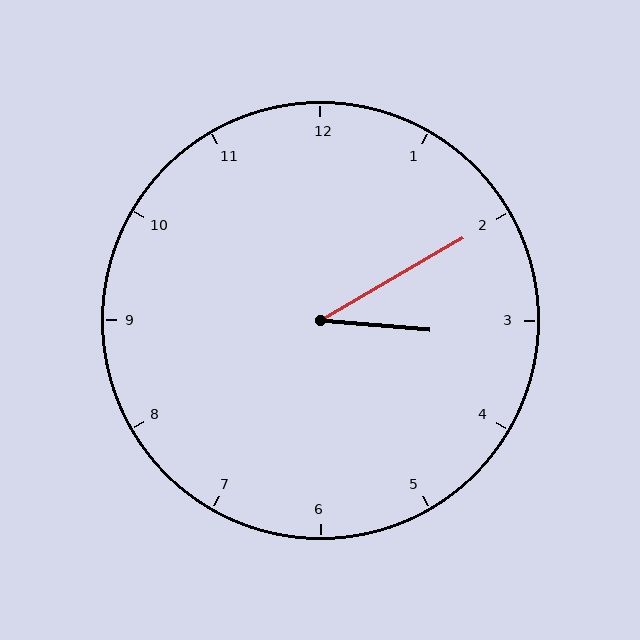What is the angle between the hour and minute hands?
Approximately 35 degrees.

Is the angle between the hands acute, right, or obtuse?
It is acute.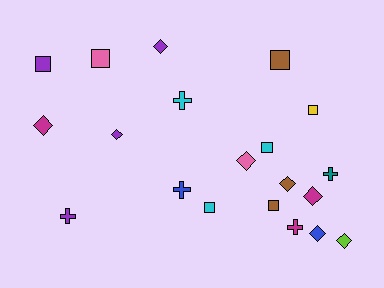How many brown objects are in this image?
There are 3 brown objects.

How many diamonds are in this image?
There are 8 diamonds.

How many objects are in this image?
There are 20 objects.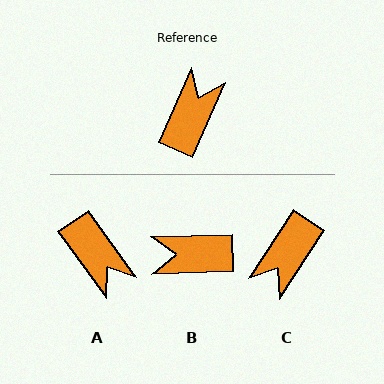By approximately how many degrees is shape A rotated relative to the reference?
Approximately 120 degrees clockwise.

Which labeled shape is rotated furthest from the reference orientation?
C, about 171 degrees away.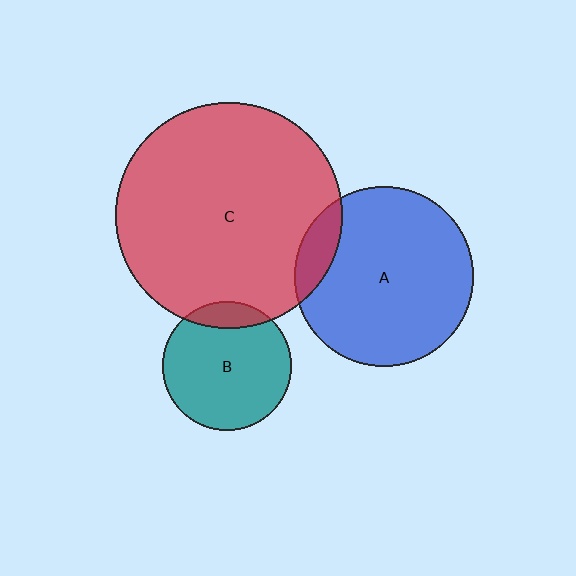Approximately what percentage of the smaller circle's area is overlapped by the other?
Approximately 10%.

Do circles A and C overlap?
Yes.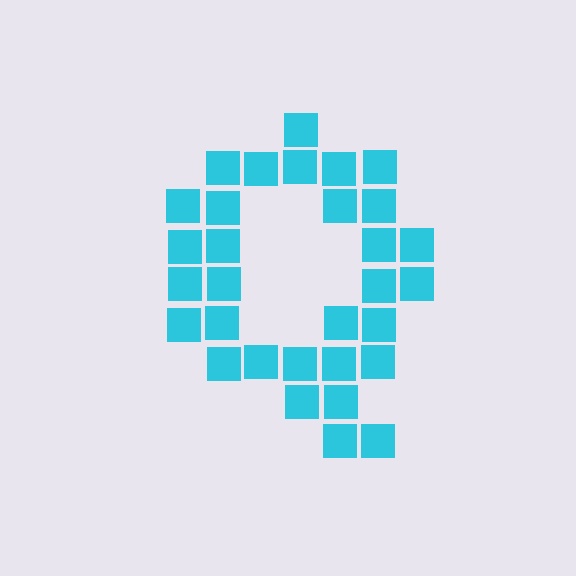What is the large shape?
The large shape is the letter Q.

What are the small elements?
The small elements are squares.